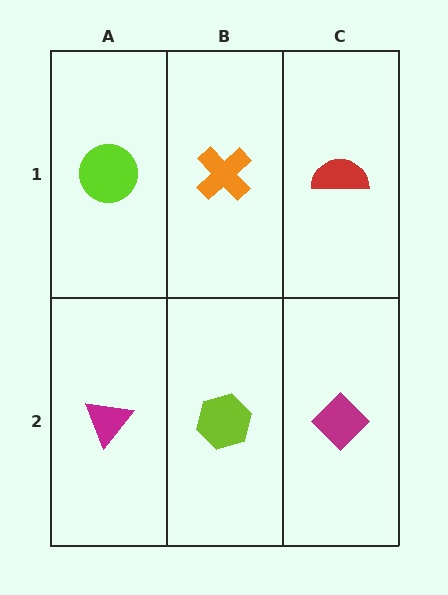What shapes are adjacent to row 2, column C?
A red semicircle (row 1, column C), a lime hexagon (row 2, column B).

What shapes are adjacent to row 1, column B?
A lime hexagon (row 2, column B), a lime circle (row 1, column A), a red semicircle (row 1, column C).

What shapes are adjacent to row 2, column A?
A lime circle (row 1, column A), a lime hexagon (row 2, column B).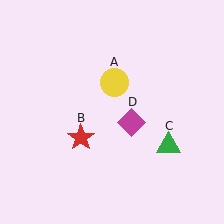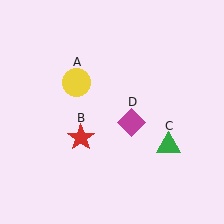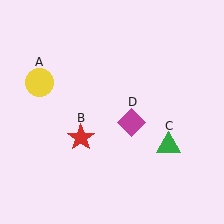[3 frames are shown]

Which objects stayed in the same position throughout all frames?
Red star (object B) and green triangle (object C) and magenta diamond (object D) remained stationary.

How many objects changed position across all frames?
1 object changed position: yellow circle (object A).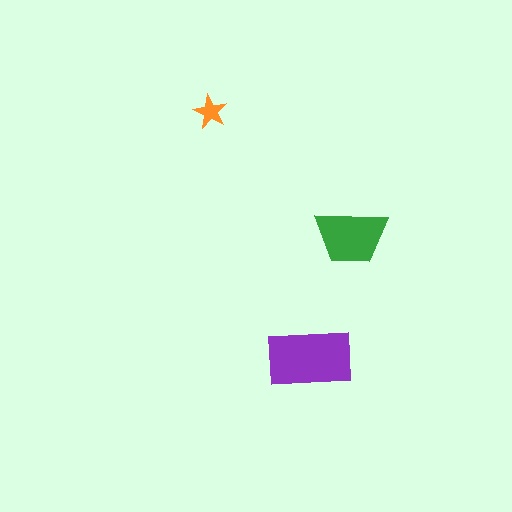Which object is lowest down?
The purple rectangle is bottommost.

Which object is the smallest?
The orange star.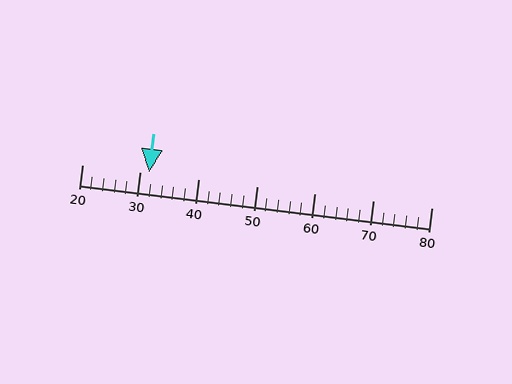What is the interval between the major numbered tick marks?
The major tick marks are spaced 10 units apart.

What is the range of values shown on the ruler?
The ruler shows values from 20 to 80.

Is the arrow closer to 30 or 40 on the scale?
The arrow is closer to 30.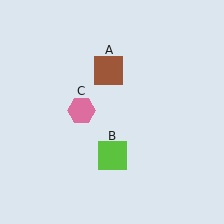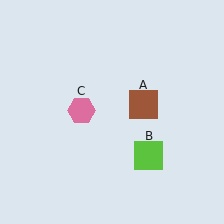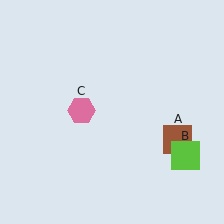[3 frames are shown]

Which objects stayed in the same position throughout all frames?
Pink hexagon (object C) remained stationary.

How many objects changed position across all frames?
2 objects changed position: brown square (object A), lime square (object B).